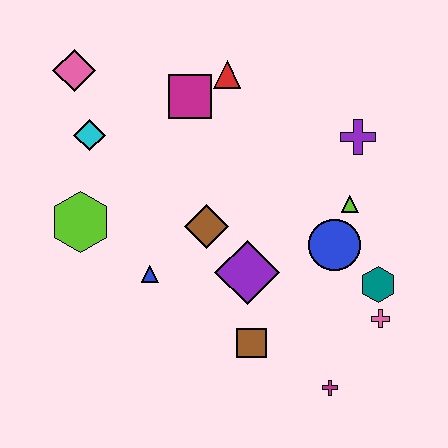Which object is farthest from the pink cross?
The pink diamond is farthest from the pink cross.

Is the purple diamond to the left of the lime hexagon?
No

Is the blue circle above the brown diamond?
No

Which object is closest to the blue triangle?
The brown diamond is closest to the blue triangle.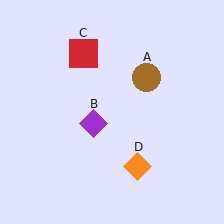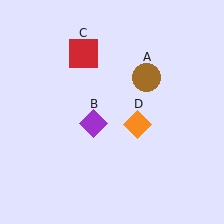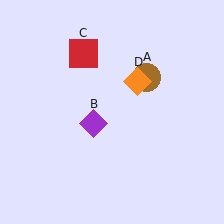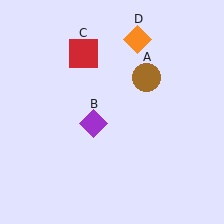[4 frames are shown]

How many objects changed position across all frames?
1 object changed position: orange diamond (object D).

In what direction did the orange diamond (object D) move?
The orange diamond (object D) moved up.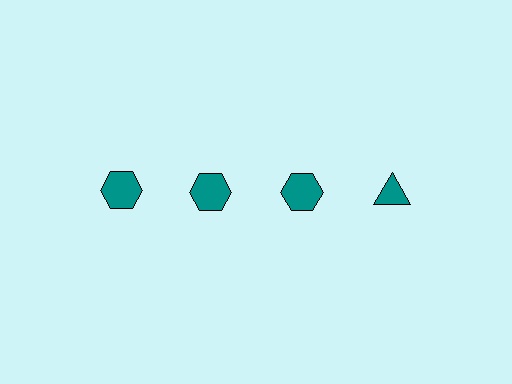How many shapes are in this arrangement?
There are 4 shapes arranged in a grid pattern.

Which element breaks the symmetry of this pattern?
The teal triangle in the top row, second from right column breaks the symmetry. All other shapes are teal hexagons.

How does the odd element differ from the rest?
It has a different shape: triangle instead of hexagon.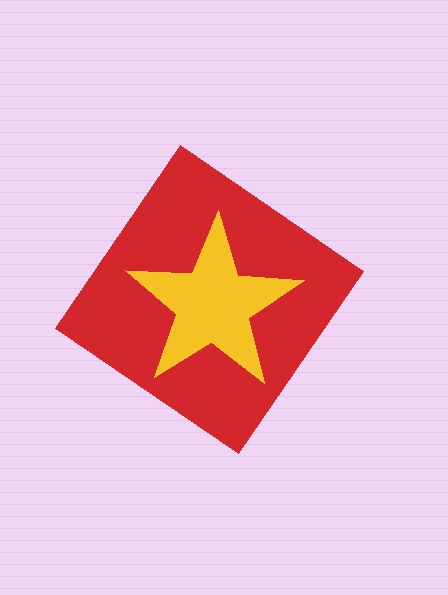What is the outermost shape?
The red diamond.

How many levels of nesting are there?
2.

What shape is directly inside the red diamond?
The yellow star.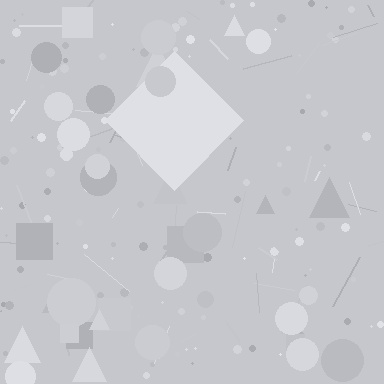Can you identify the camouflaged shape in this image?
The camouflaged shape is a diamond.